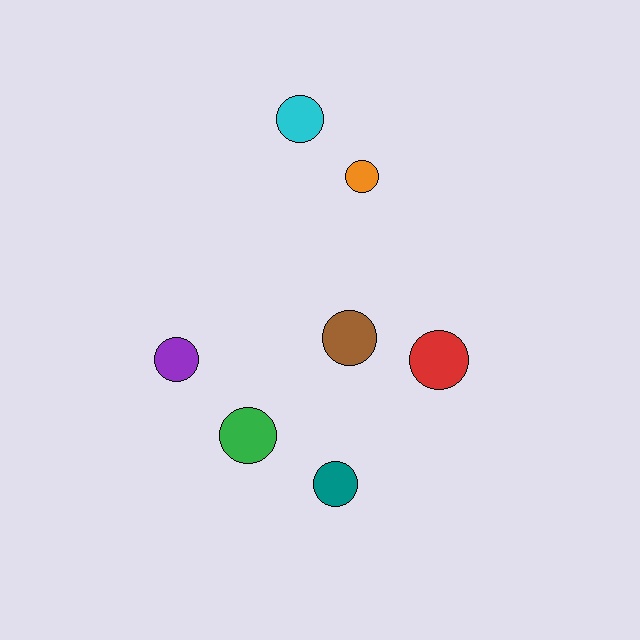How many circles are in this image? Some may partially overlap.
There are 7 circles.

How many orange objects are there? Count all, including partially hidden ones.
There is 1 orange object.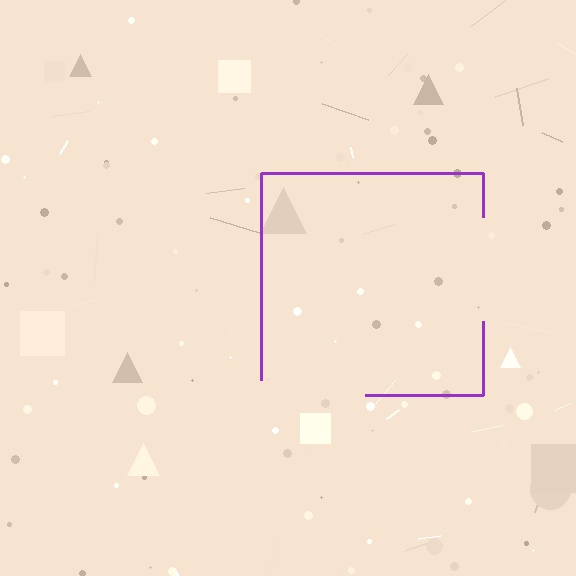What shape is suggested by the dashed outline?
The dashed outline suggests a square.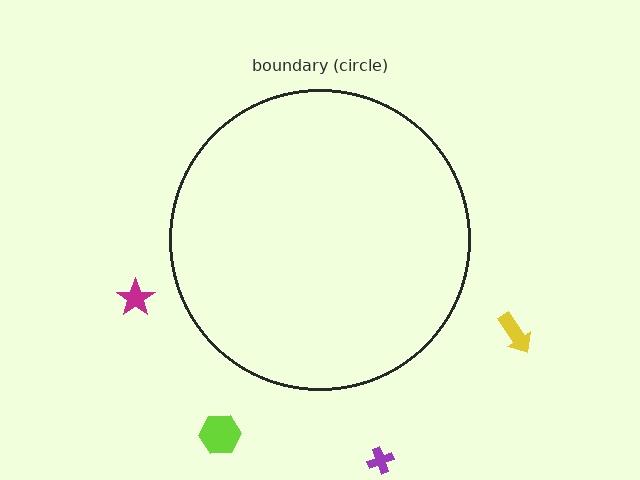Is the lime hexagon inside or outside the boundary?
Outside.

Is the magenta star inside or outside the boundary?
Outside.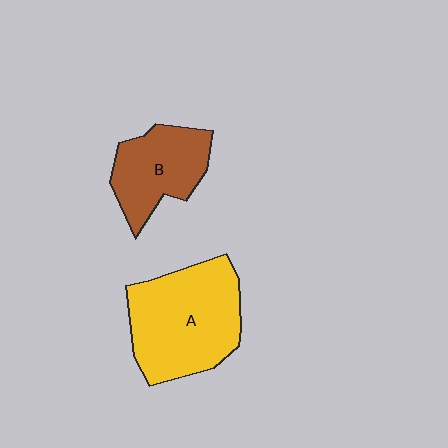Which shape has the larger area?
Shape A (yellow).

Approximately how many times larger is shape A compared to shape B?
Approximately 1.6 times.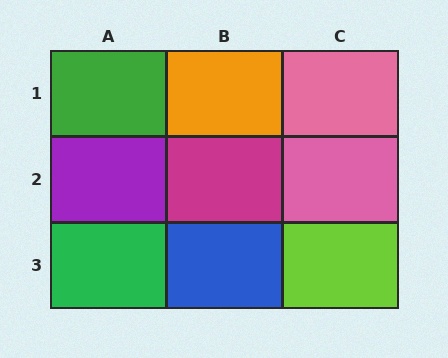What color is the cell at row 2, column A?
Purple.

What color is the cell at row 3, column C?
Lime.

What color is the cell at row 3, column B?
Blue.